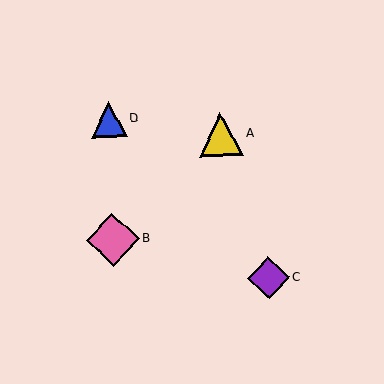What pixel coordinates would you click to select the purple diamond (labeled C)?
Click at (269, 278) to select the purple diamond C.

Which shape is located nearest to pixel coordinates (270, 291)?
The purple diamond (labeled C) at (269, 278) is nearest to that location.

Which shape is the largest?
The pink diamond (labeled B) is the largest.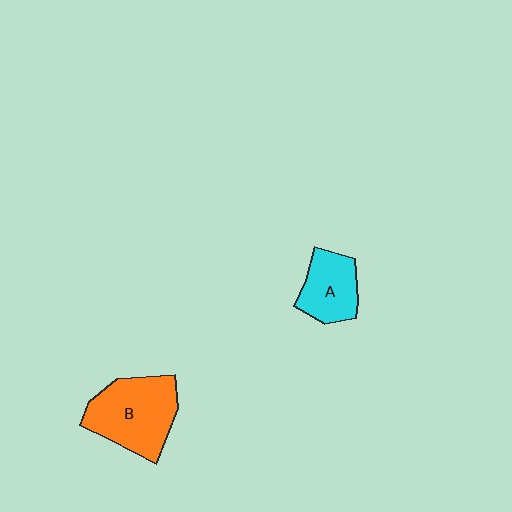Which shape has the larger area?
Shape B (orange).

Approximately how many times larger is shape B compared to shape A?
Approximately 1.6 times.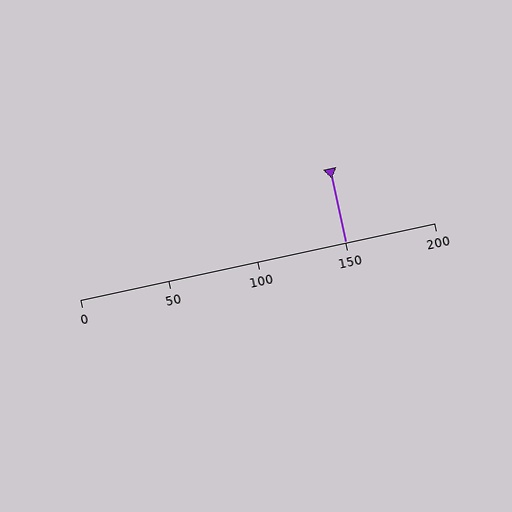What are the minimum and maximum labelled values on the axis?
The axis runs from 0 to 200.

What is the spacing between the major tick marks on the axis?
The major ticks are spaced 50 apart.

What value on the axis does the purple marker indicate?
The marker indicates approximately 150.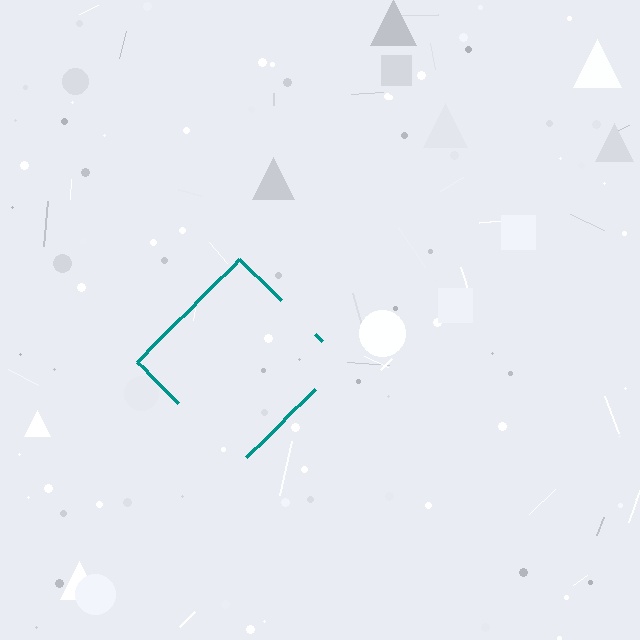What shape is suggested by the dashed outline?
The dashed outline suggests a diamond.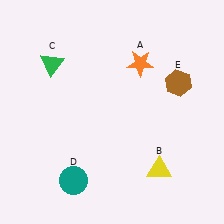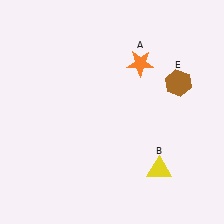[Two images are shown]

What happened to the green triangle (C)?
The green triangle (C) was removed in Image 2. It was in the top-left area of Image 1.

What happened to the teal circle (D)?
The teal circle (D) was removed in Image 2. It was in the bottom-left area of Image 1.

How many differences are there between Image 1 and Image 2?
There are 2 differences between the two images.